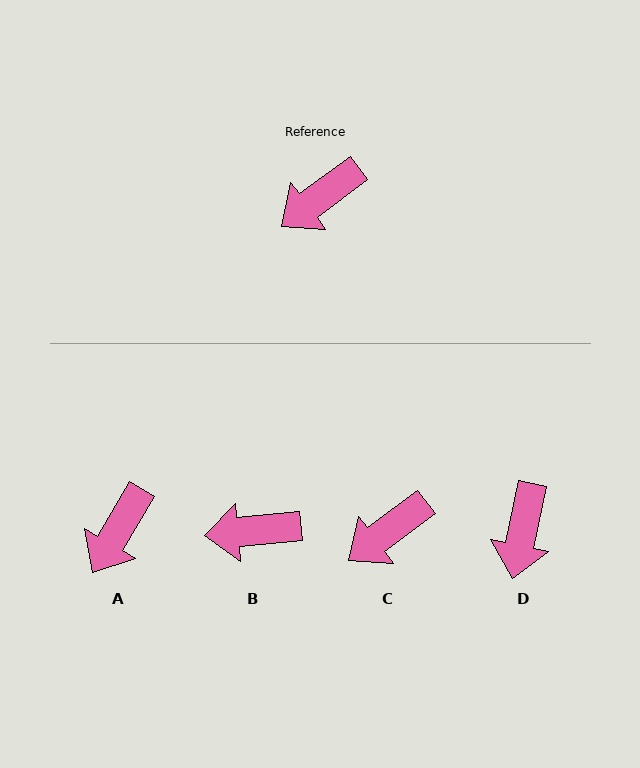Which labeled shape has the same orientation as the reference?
C.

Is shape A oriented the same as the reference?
No, it is off by about 23 degrees.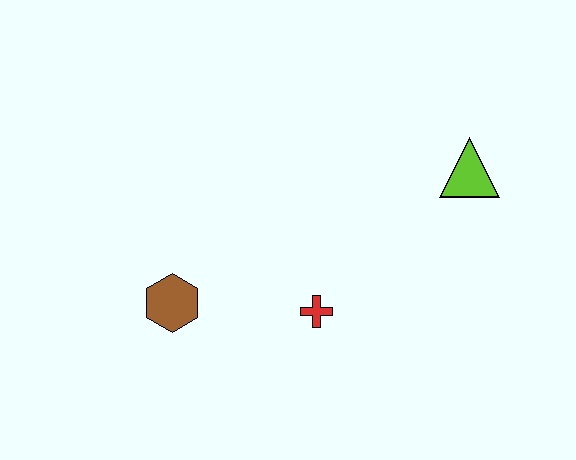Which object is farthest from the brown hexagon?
The lime triangle is farthest from the brown hexagon.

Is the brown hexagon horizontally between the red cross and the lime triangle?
No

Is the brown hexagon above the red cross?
Yes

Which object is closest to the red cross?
The brown hexagon is closest to the red cross.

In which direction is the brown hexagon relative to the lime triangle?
The brown hexagon is to the left of the lime triangle.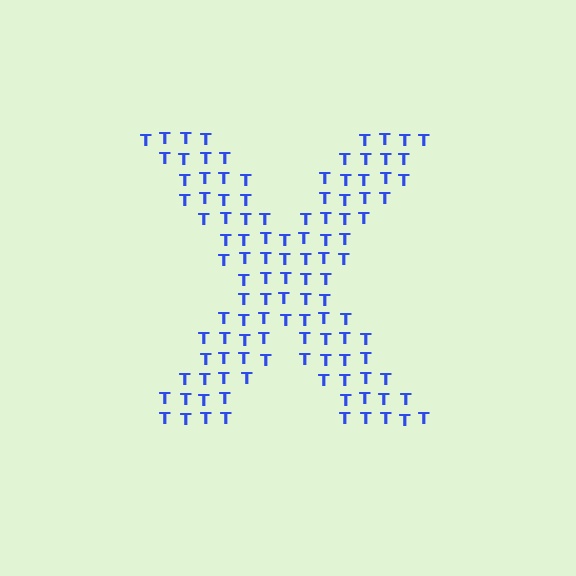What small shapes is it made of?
It is made of small letter T's.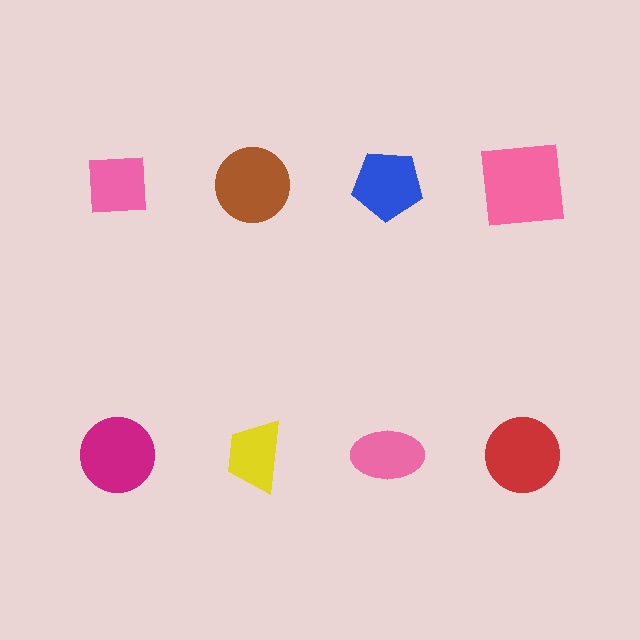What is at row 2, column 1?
A magenta circle.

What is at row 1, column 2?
A brown circle.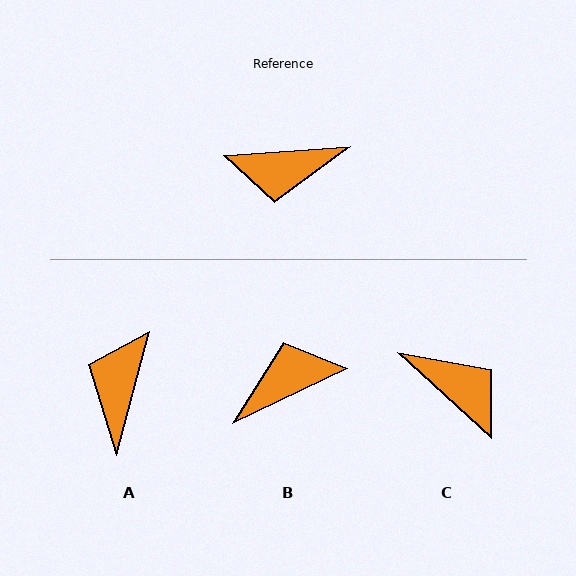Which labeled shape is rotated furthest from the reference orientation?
B, about 159 degrees away.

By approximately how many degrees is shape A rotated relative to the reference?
Approximately 109 degrees clockwise.